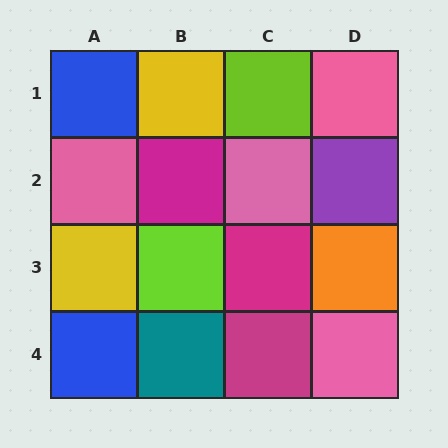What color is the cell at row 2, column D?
Purple.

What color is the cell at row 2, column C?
Pink.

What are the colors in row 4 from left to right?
Blue, teal, magenta, pink.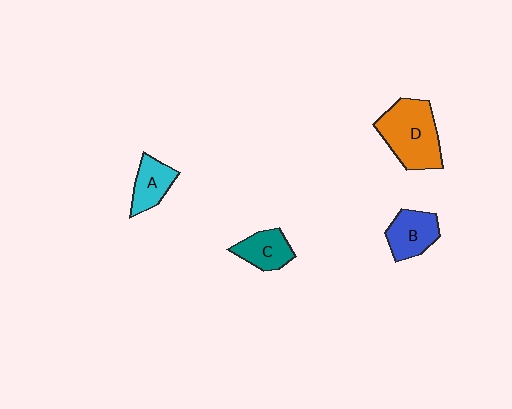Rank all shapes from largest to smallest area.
From largest to smallest: D (orange), B (blue), C (teal), A (cyan).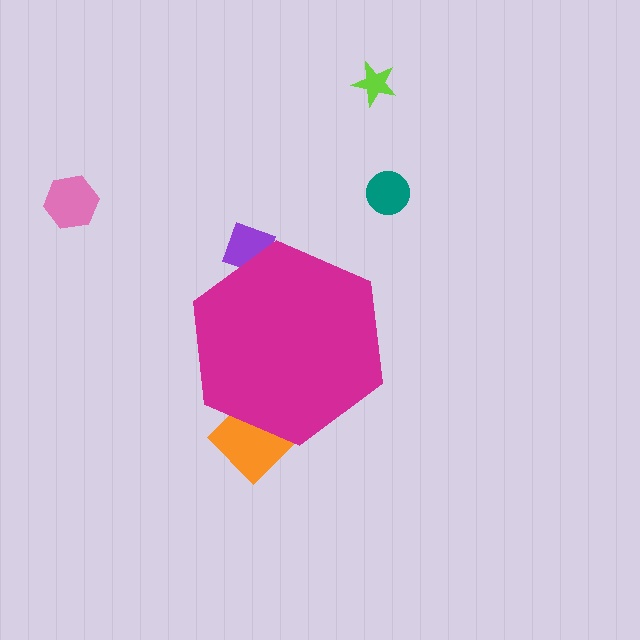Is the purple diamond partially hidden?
Yes, the purple diamond is partially hidden behind the magenta hexagon.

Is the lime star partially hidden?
No, the lime star is fully visible.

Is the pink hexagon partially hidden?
No, the pink hexagon is fully visible.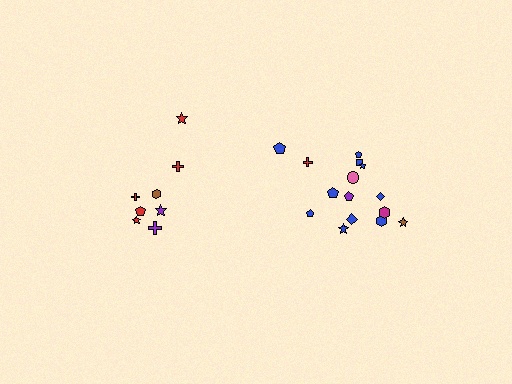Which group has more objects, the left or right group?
The right group.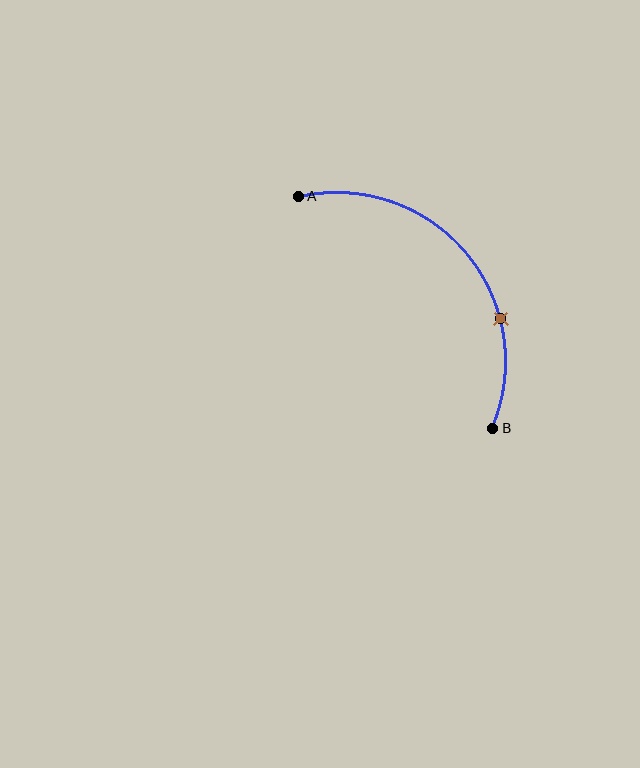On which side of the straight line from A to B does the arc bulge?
The arc bulges above and to the right of the straight line connecting A and B.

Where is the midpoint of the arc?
The arc midpoint is the point on the curve farthest from the straight line joining A and B. It sits above and to the right of that line.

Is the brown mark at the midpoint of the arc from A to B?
No. The brown mark lies on the arc but is closer to endpoint B. The arc midpoint would be at the point on the curve equidistant along the arc from both A and B.